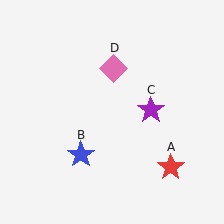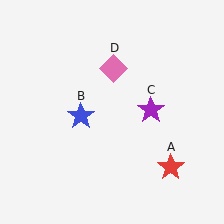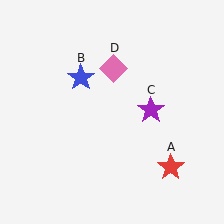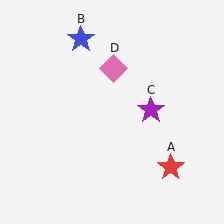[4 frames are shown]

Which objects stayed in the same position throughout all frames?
Red star (object A) and purple star (object C) and pink diamond (object D) remained stationary.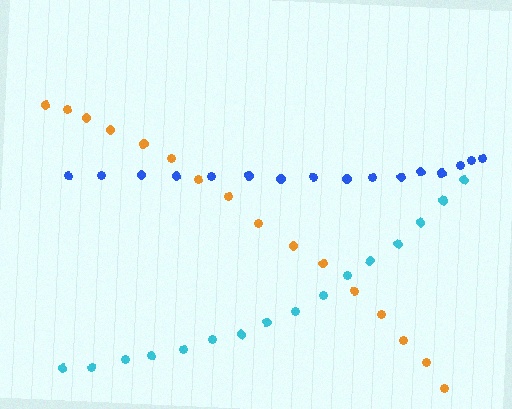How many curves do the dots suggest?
There are 3 distinct paths.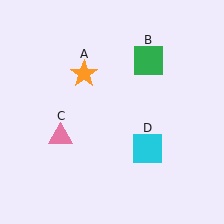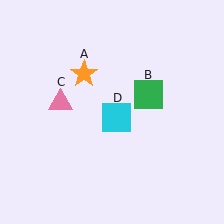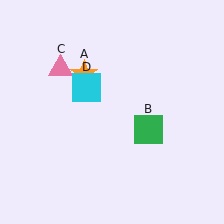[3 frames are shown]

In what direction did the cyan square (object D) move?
The cyan square (object D) moved up and to the left.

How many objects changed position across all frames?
3 objects changed position: green square (object B), pink triangle (object C), cyan square (object D).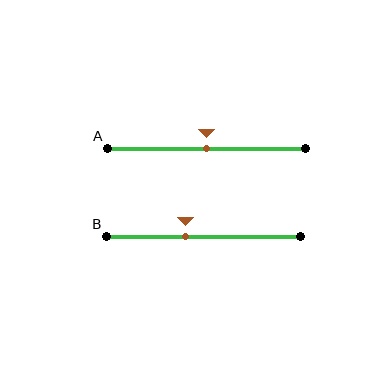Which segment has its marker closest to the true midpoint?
Segment A has its marker closest to the true midpoint.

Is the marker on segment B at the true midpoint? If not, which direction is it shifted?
No, the marker on segment B is shifted to the left by about 9% of the segment length.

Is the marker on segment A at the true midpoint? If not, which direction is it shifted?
Yes, the marker on segment A is at the true midpoint.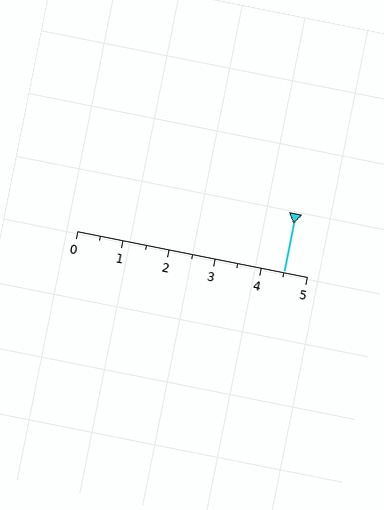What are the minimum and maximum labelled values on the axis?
The axis runs from 0 to 5.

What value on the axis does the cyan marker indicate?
The marker indicates approximately 4.5.